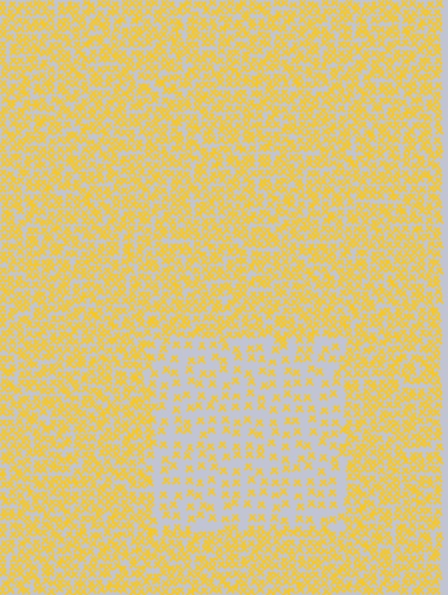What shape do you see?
I see a rectangle.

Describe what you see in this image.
The image contains small yellow elements arranged at two different densities. A rectangle-shaped region is visible where the elements are less densely packed than the surrounding area.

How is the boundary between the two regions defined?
The boundary is defined by a change in element density (approximately 2.3x ratio). All elements are the same color, size, and shape.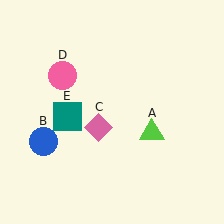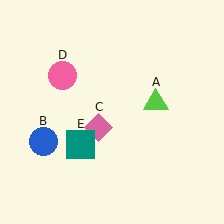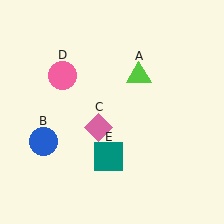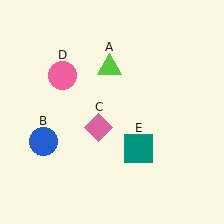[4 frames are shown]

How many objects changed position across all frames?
2 objects changed position: lime triangle (object A), teal square (object E).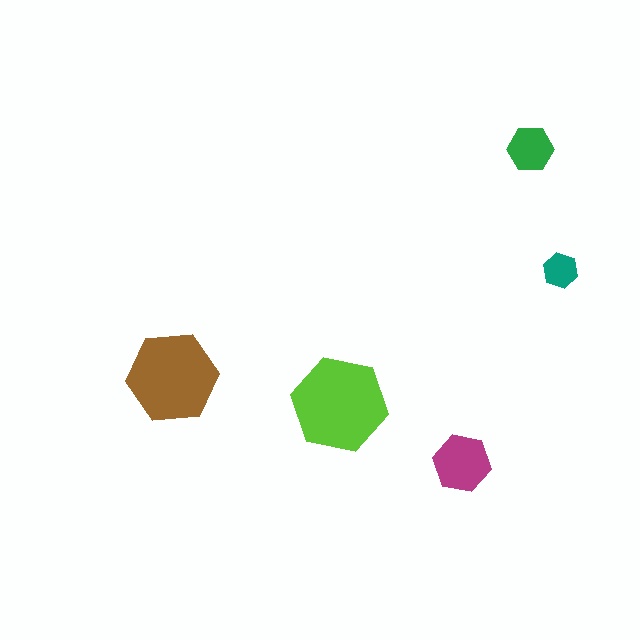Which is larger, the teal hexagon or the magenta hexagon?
The magenta one.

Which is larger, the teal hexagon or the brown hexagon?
The brown one.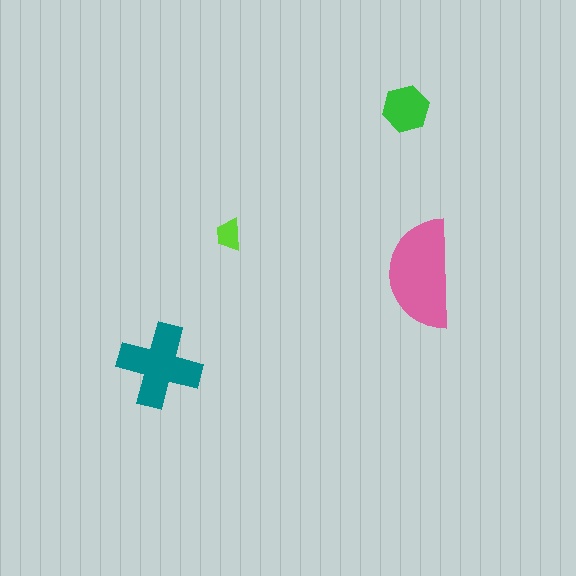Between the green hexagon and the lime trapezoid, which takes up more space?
The green hexagon.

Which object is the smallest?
The lime trapezoid.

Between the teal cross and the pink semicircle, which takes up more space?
The pink semicircle.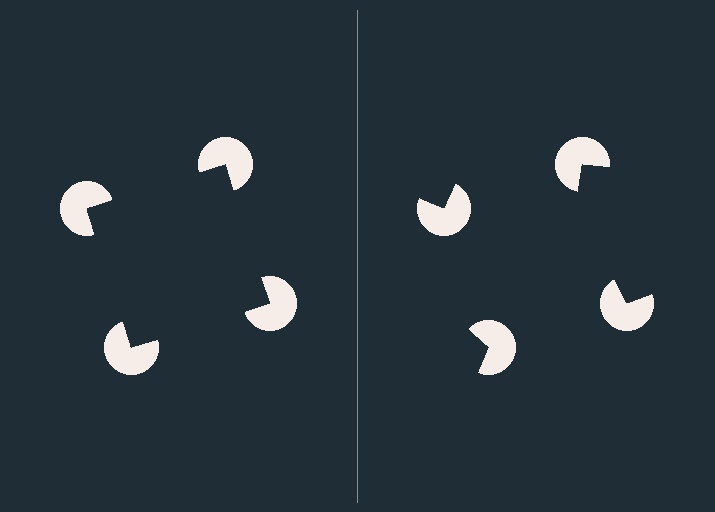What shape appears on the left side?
An illusory square.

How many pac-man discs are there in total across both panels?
8 — 4 on each side.